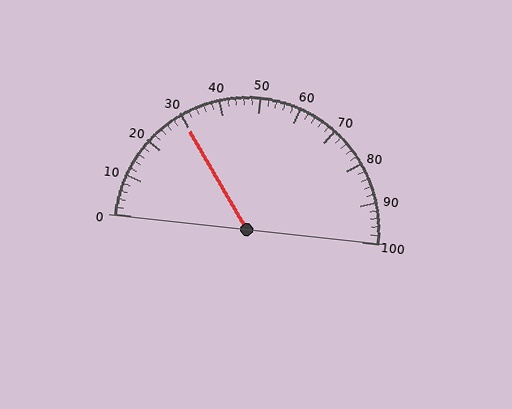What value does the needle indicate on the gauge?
The needle indicates approximately 30.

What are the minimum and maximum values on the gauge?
The gauge ranges from 0 to 100.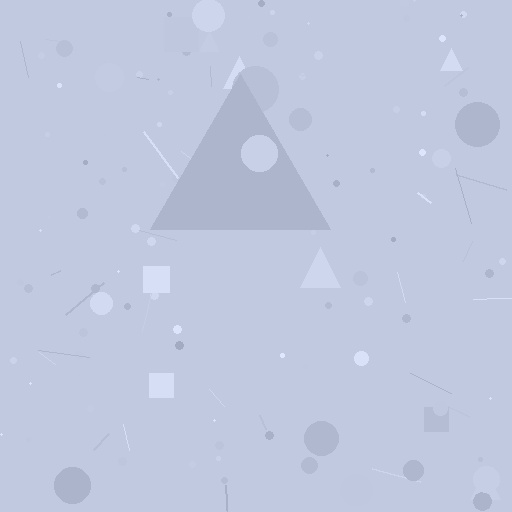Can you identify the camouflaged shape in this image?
The camouflaged shape is a triangle.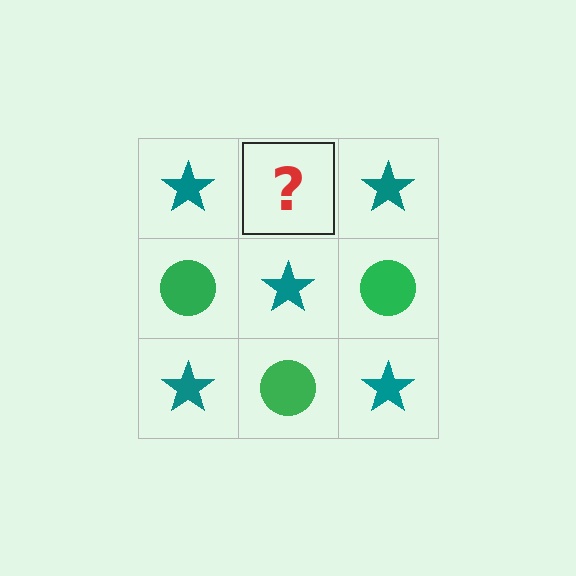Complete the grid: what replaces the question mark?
The question mark should be replaced with a green circle.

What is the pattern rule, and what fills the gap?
The rule is that it alternates teal star and green circle in a checkerboard pattern. The gap should be filled with a green circle.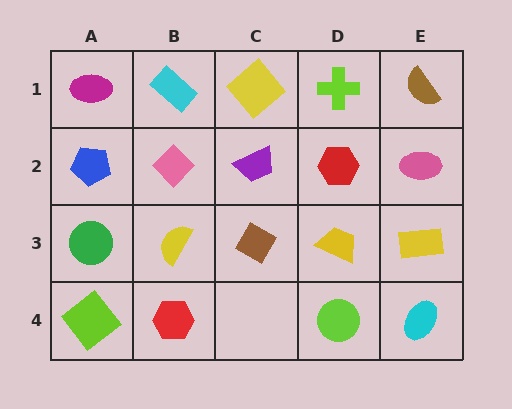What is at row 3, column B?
A yellow semicircle.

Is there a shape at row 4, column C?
No, that cell is empty.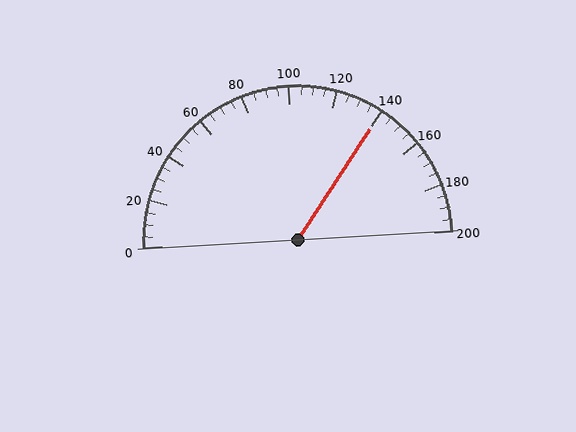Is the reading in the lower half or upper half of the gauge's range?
The reading is in the upper half of the range (0 to 200).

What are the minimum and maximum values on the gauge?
The gauge ranges from 0 to 200.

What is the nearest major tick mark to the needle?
The nearest major tick mark is 140.